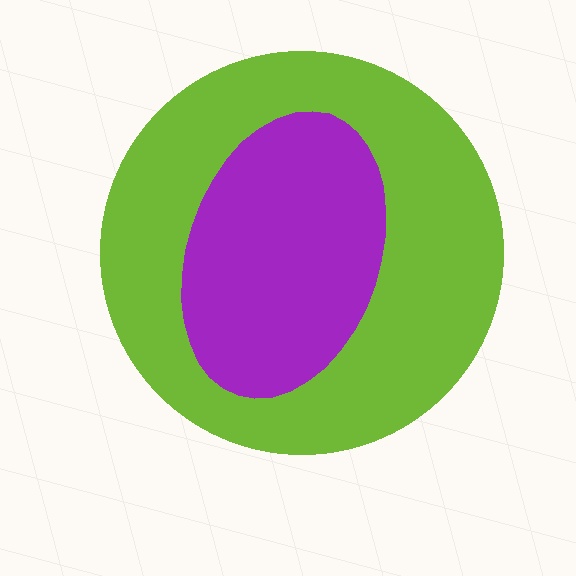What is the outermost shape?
The lime circle.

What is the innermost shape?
The purple ellipse.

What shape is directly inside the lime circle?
The purple ellipse.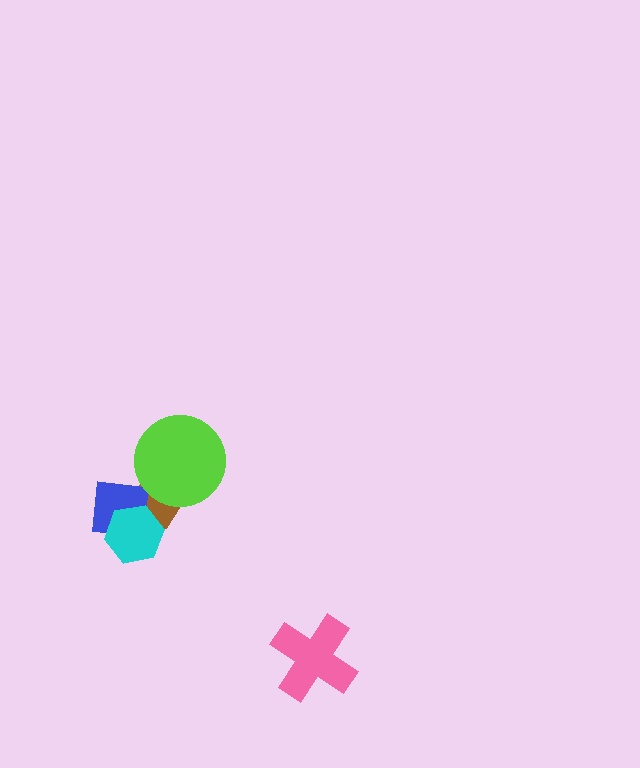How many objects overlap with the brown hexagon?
3 objects overlap with the brown hexagon.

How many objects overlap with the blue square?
2 objects overlap with the blue square.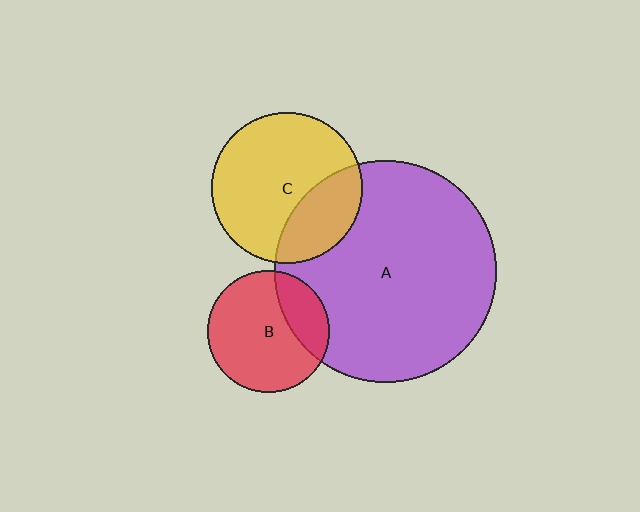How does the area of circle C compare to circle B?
Approximately 1.5 times.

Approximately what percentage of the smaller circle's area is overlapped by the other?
Approximately 30%.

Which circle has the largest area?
Circle A (purple).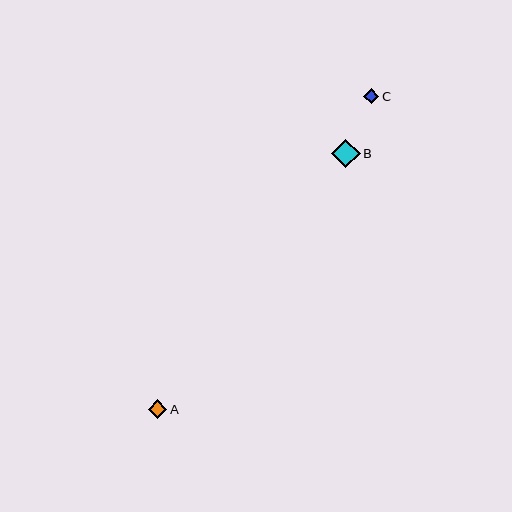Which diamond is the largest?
Diamond B is the largest with a size of approximately 28 pixels.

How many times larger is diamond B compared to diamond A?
Diamond B is approximately 1.5 times the size of diamond A.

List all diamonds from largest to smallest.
From largest to smallest: B, A, C.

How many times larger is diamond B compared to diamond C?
Diamond B is approximately 1.9 times the size of diamond C.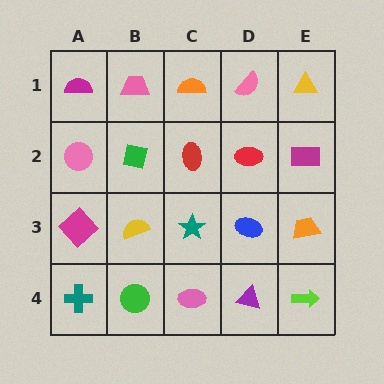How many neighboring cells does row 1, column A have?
2.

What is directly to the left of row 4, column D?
A pink ellipse.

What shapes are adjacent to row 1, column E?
A magenta rectangle (row 2, column E), a pink semicircle (row 1, column D).